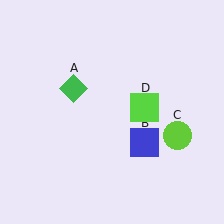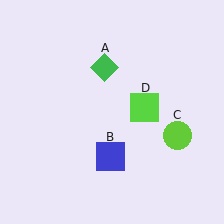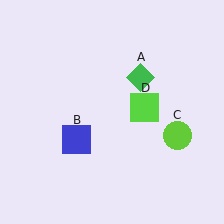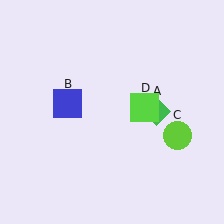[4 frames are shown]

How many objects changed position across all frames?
2 objects changed position: green diamond (object A), blue square (object B).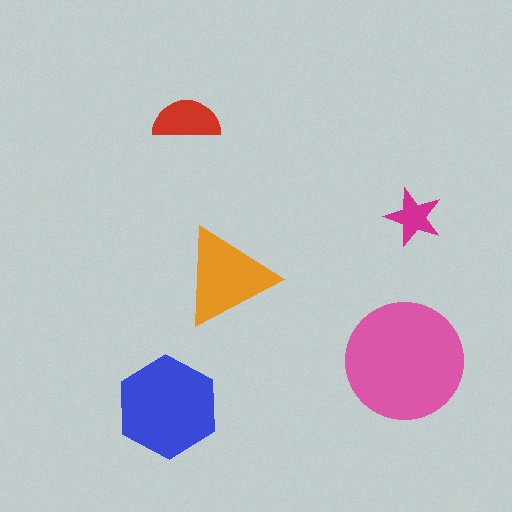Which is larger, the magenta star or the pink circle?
The pink circle.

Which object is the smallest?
The magenta star.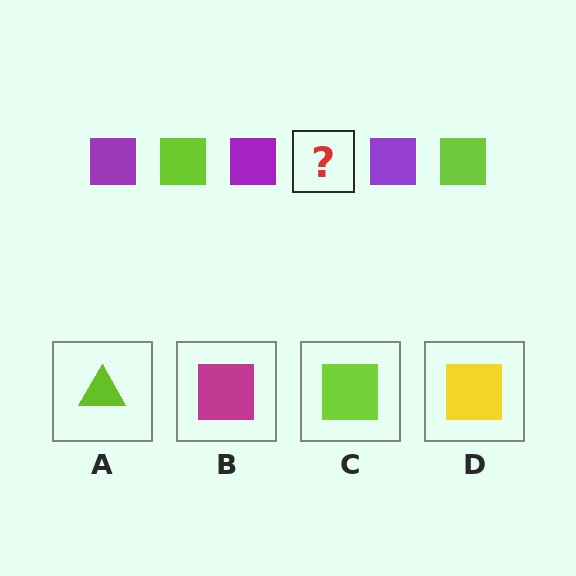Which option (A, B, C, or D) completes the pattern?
C.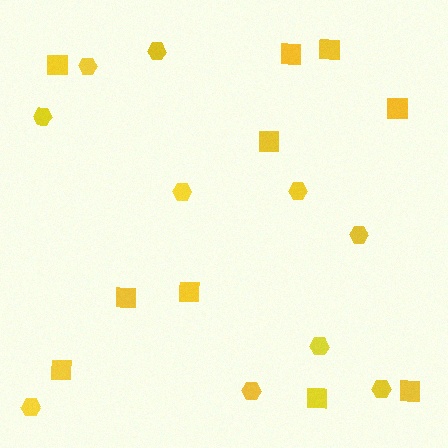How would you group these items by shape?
There are 2 groups: one group of squares (10) and one group of hexagons (10).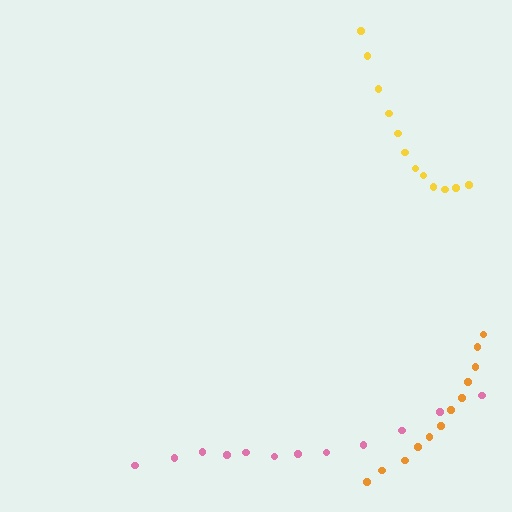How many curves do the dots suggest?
There are 3 distinct paths.